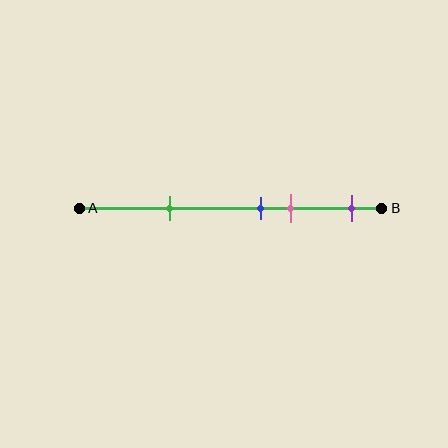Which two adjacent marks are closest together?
The blue and pink marks are the closest adjacent pair.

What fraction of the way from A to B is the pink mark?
The pink mark is approximately 70% (0.7) of the way from A to B.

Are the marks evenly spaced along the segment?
No, the marks are not evenly spaced.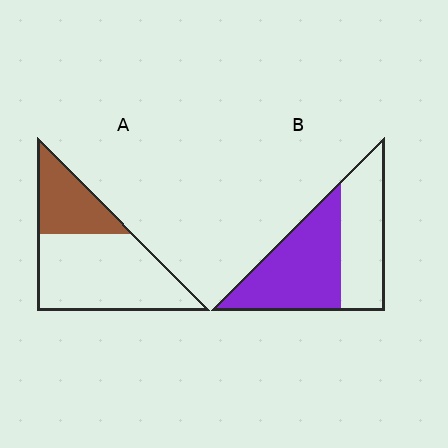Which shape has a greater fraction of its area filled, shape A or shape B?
Shape B.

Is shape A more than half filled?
No.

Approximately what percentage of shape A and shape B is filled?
A is approximately 30% and B is approximately 55%.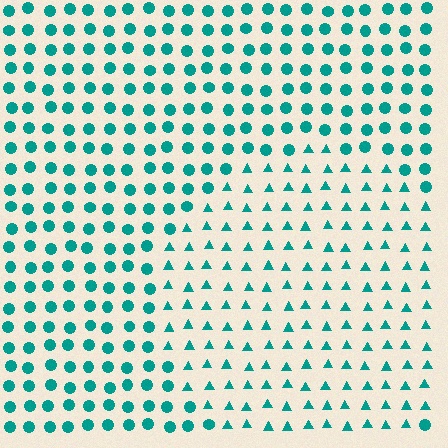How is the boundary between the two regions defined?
The boundary is defined by a change in element shape: triangles inside vs. circles outside. All elements share the same color and spacing.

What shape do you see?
I see a circle.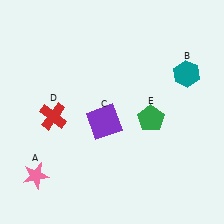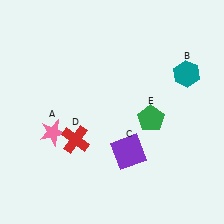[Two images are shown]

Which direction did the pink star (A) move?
The pink star (A) moved up.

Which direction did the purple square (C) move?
The purple square (C) moved down.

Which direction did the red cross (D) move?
The red cross (D) moved down.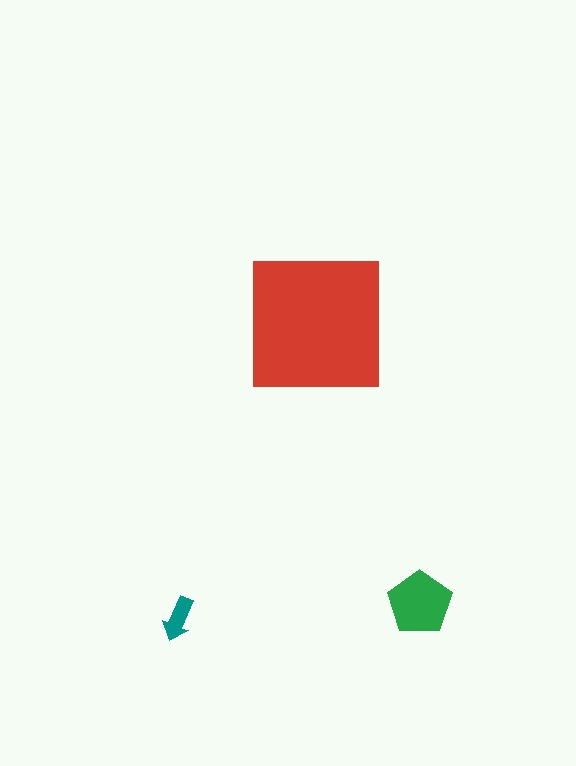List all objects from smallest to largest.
The teal arrow, the green pentagon, the red square.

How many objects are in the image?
There are 3 objects in the image.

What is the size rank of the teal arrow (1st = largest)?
3rd.